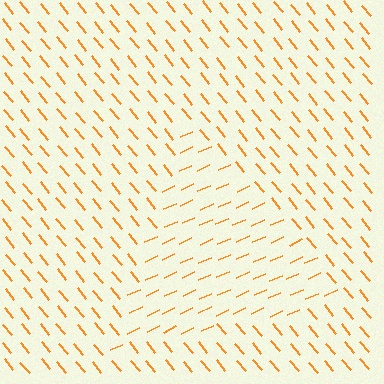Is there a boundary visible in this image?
Yes, there is a texture boundary formed by a change in line orientation.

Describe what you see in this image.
The image is filled with small orange line segments. A triangle region in the image has lines oriented differently from the surrounding lines, creating a visible texture boundary.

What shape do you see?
I see a triangle.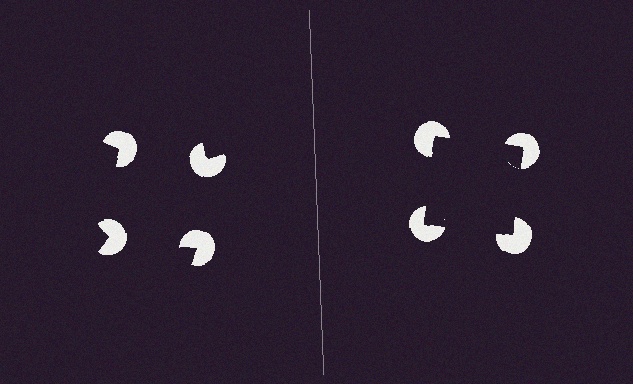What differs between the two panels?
The pac-man discs are positioned identically on both sides; only the wedge orientations differ. On the right they align to a square; on the left they are misaligned.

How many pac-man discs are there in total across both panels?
8 — 4 on each side.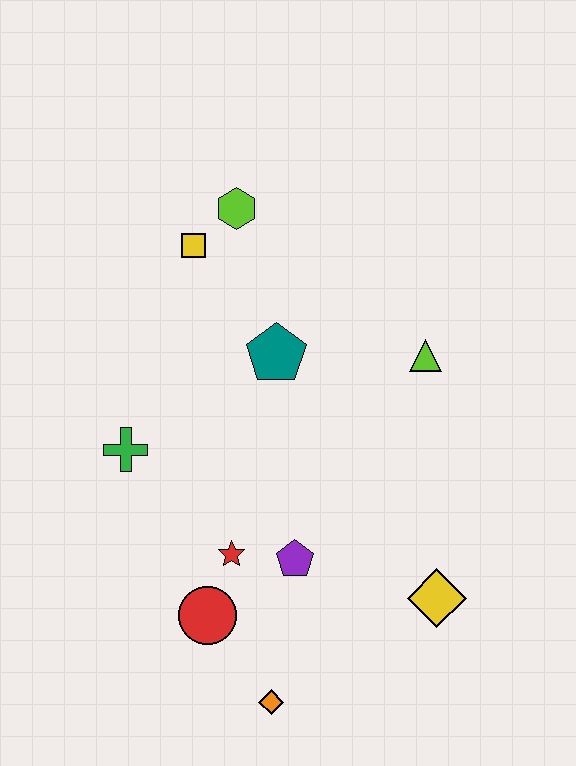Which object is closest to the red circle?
The red star is closest to the red circle.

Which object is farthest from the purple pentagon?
The lime hexagon is farthest from the purple pentagon.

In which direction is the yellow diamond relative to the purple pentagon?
The yellow diamond is to the right of the purple pentagon.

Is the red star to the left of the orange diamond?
Yes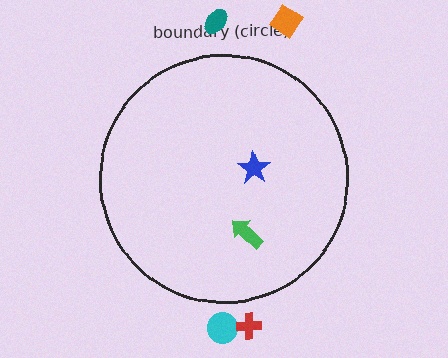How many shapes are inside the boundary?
2 inside, 4 outside.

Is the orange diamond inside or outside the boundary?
Outside.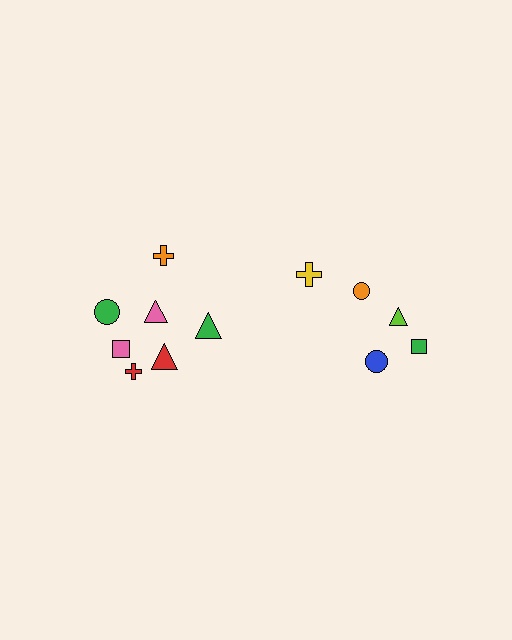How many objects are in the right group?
There are 5 objects.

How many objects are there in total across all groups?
There are 12 objects.